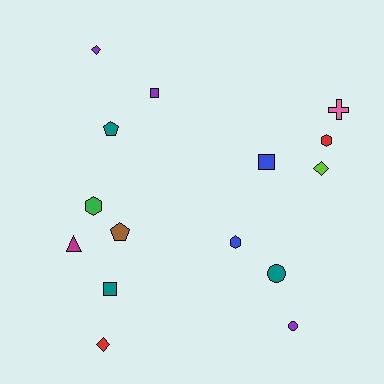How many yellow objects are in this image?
There are no yellow objects.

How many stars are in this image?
There are no stars.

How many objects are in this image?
There are 15 objects.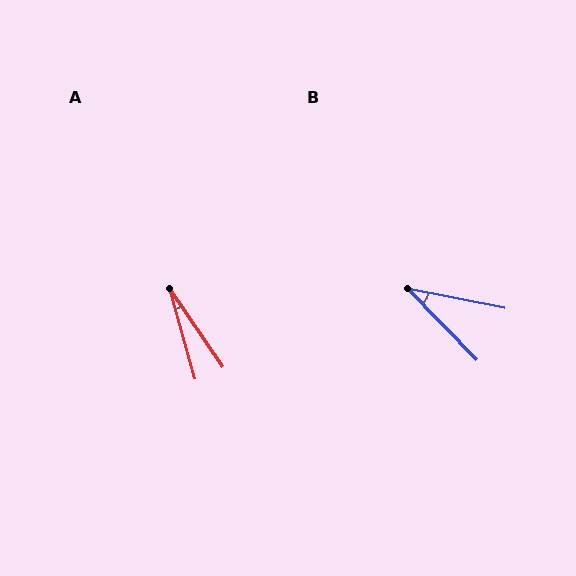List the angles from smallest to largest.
A (18°), B (34°).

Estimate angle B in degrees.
Approximately 34 degrees.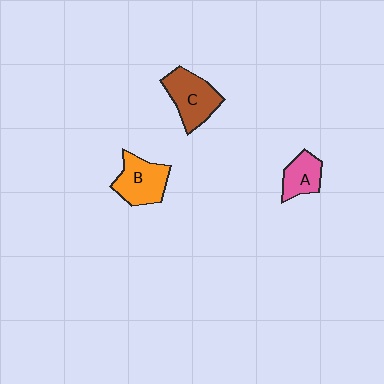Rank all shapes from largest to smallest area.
From largest to smallest: C (brown), B (orange), A (pink).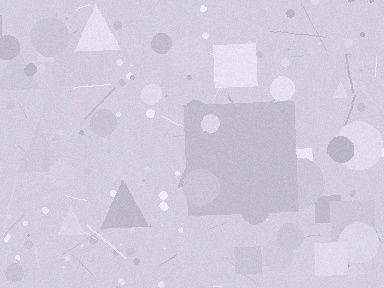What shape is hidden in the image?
A square is hidden in the image.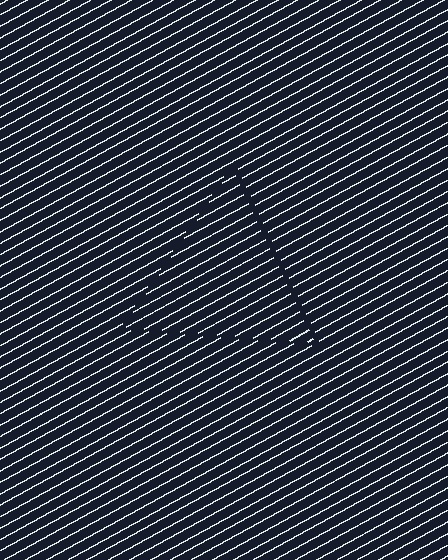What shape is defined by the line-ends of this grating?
An illusory triangle. The interior of the shape contains the same grating, shifted by half a period — the contour is defined by the phase discontinuity where line-ends from the inner and outer gratings abut.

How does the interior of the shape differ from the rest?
The interior of the shape contains the same grating, shifted by half a period — the contour is defined by the phase discontinuity where line-ends from the inner and outer gratings abut.